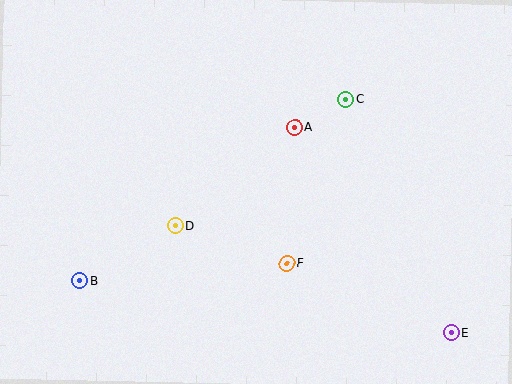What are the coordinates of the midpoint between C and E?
The midpoint between C and E is at (399, 216).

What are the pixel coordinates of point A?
Point A is at (295, 127).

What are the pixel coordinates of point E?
Point E is at (452, 333).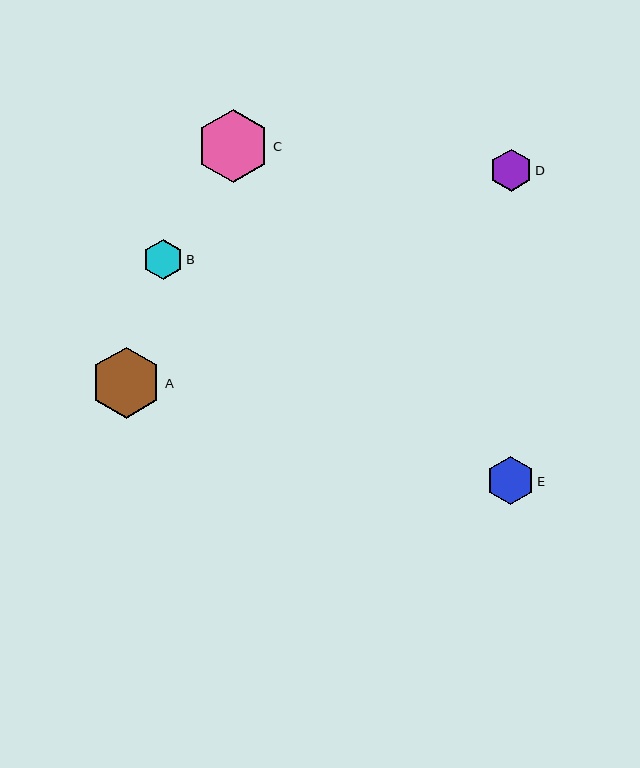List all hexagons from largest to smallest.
From largest to smallest: C, A, E, D, B.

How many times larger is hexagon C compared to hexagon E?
Hexagon C is approximately 1.5 times the size of hexagon E.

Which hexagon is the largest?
Hexagon C is the largest with a size of approximately 73 pixels.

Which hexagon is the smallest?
Hexagon B is the smallest with a size of approximately 40 pixels.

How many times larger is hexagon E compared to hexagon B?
Hexagon E is approximately 1.2 times the size of hexagon B.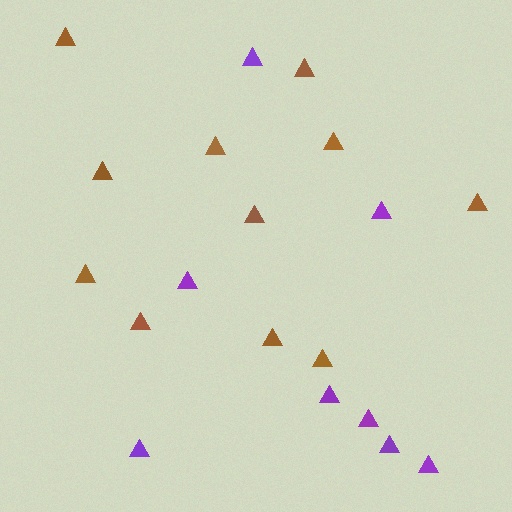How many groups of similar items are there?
There are 2 groups: one group of purple triangles (8) and one group of brown triangles (11).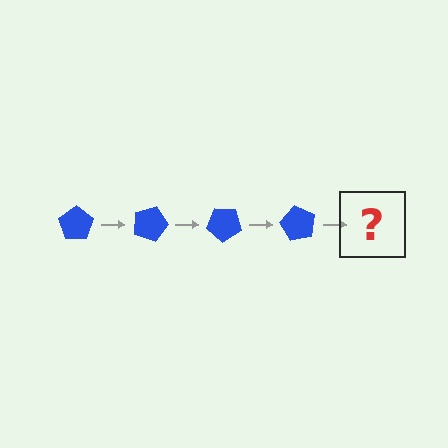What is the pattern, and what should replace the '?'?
The pattern is that the pentagon rotates 20 degrees each step. The '?' should be a blue pentagon rotated 80 degrees.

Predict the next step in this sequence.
The next step is a blue pentagon rotated 80 degrees.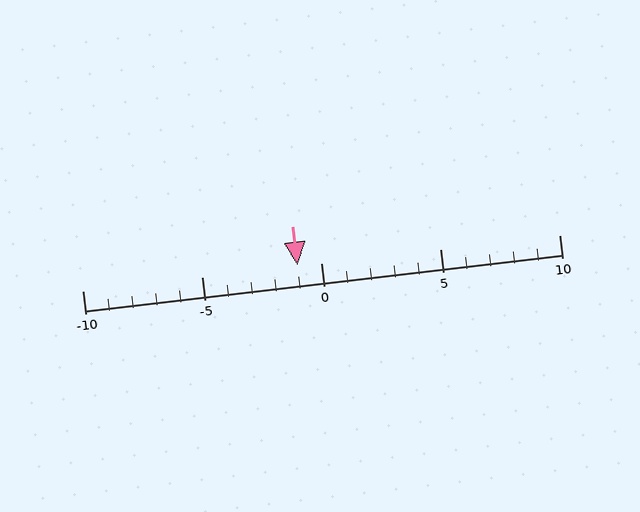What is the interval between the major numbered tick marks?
The major tick marks are spaced 5 units apart.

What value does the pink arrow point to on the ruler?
The pink arrow points to approximately -1.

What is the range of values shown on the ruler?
The ruler shows values from -10 to 10.